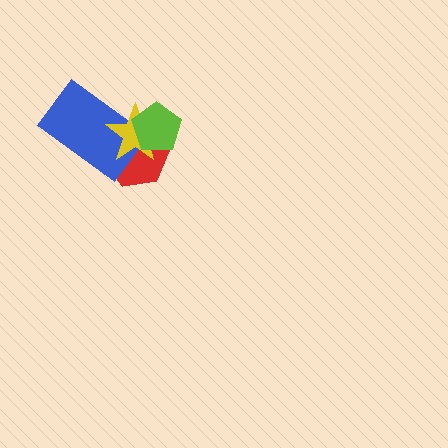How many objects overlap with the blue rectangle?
3 objects overlap with the blue rectangle.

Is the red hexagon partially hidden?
Yes, it is partially covered by another shape.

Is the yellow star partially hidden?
Yes, it is partially covered by another shape.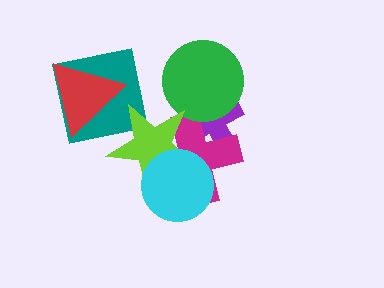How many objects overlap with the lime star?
4 objects overlap with the lime star.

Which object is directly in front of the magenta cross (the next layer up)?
The lime star is directly in front of the magenta cross.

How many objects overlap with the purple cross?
3 objects overlap with the purple cross.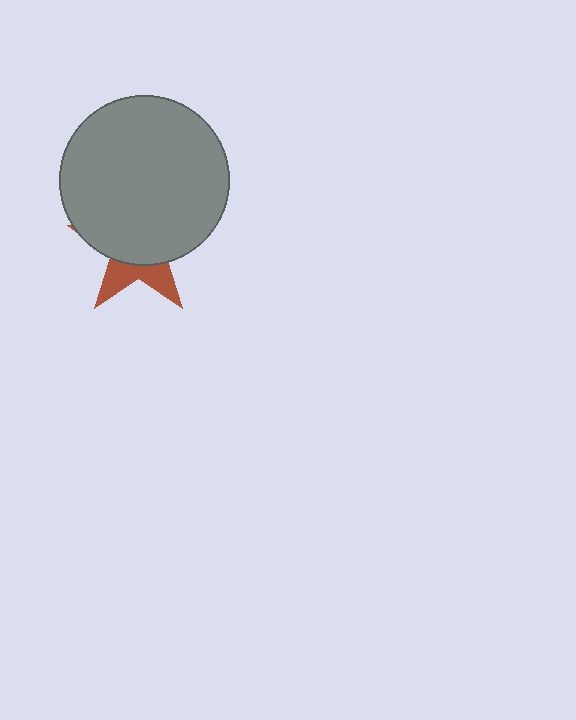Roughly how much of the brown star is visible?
A small part of it is visible (roughly 31%).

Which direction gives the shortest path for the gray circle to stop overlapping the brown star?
Moving up gives the shortest separation.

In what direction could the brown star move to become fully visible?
The brown star could move down. That would shift it out from behind the gray circle entirely.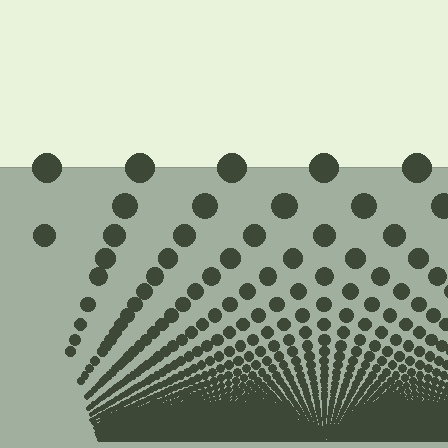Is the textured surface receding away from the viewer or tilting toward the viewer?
The surface appears to tilt toward the viewer. Texture elements get larger and sparser toward the top.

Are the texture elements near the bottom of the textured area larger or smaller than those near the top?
Smaller. The gradient is inverted — elements near the bottom are smaller and denser.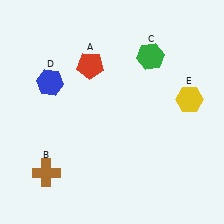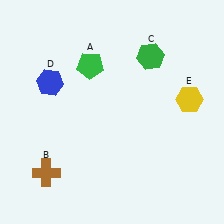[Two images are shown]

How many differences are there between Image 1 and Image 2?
There is 1 difference between the two images.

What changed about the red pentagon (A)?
In Image 1, A is red. In Image 2, it changed to green.